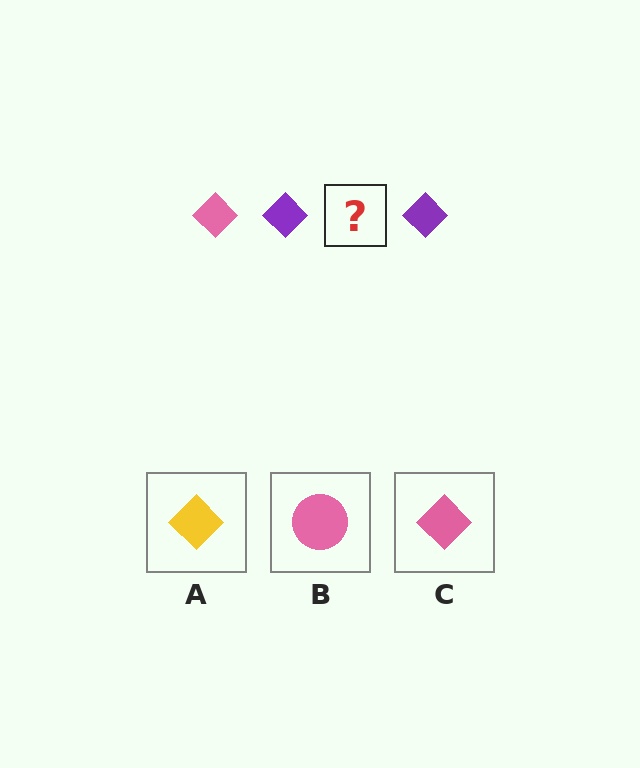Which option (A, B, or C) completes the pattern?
C.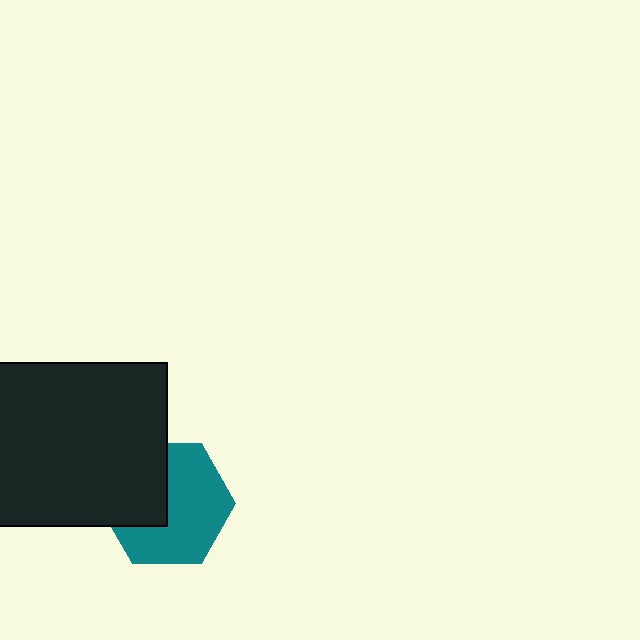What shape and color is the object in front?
The object in front is a black rectangle.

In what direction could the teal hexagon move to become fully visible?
The teal hexagon could move toward the lower-right. That would shift it out from behind the black rectangle entirely.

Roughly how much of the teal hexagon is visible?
About half of it is visible (roughly 62%).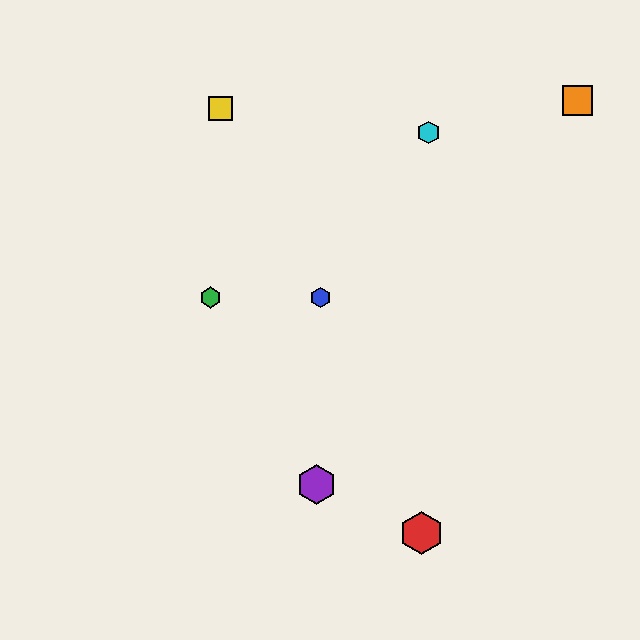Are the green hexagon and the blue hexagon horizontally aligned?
Yes, both are at y≈298.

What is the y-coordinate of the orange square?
The orange square is at y≈101.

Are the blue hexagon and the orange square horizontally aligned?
No, the blue hexagon is at y≈298 and the orange square is at y≈101.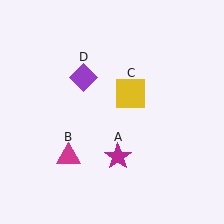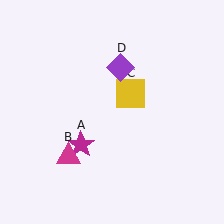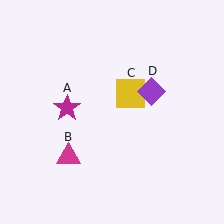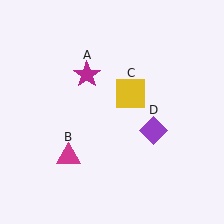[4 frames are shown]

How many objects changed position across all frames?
2 objects changed position: magenta star (object A), purple diamond (object D).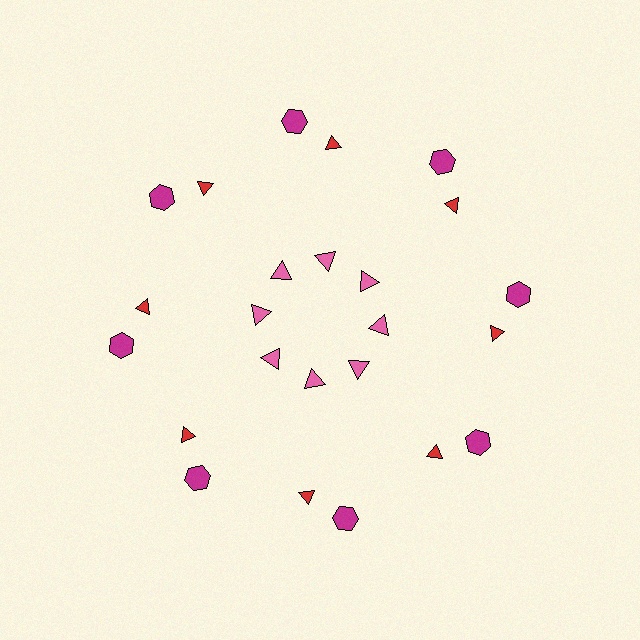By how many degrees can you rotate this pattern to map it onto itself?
The pattern maps onto itself every 45 degrees of rotation.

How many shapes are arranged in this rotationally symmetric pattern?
There are 24 shapes, arranged in 8 groups of 3.